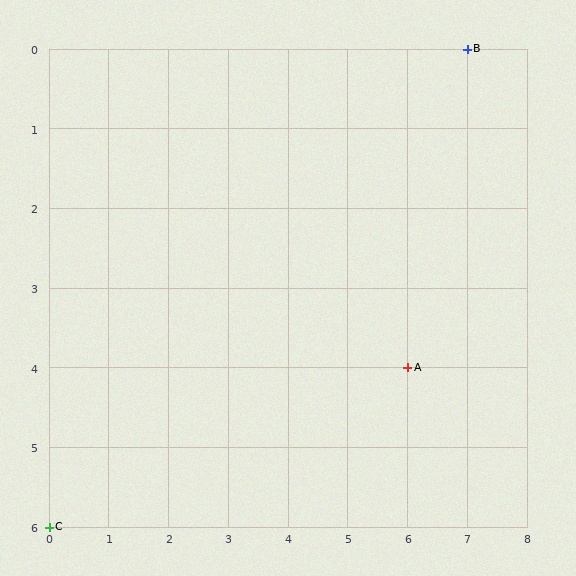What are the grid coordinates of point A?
Point A is at grid coordinates (6, 4).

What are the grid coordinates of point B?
Point B is at grid coordinates (7, 0).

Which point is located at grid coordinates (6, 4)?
Point A is at (6, 4).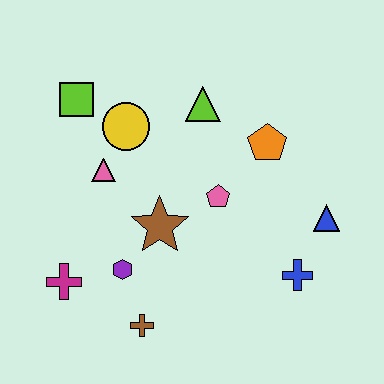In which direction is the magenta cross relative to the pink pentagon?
The magenta cross is to the left of the pink pentagon.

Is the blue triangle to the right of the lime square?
Yes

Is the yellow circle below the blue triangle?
No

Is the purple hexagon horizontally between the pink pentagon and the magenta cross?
Yes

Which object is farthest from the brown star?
The blue triangle is farthest from the brown star.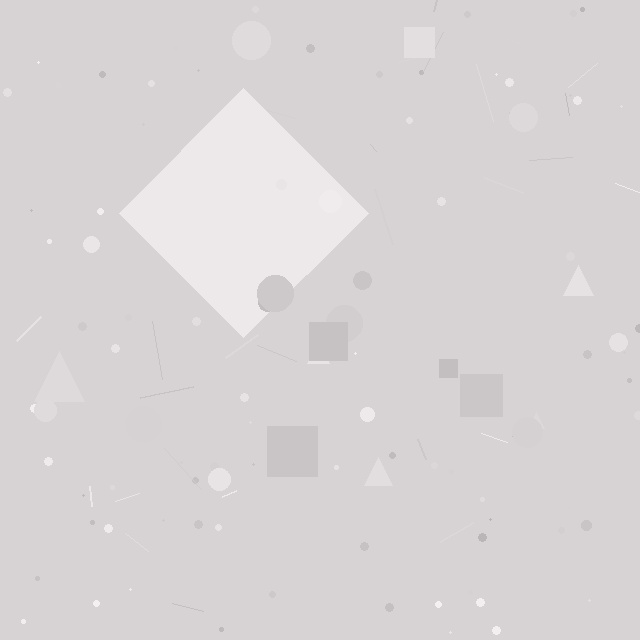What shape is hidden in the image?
A diamond is hidden in the image.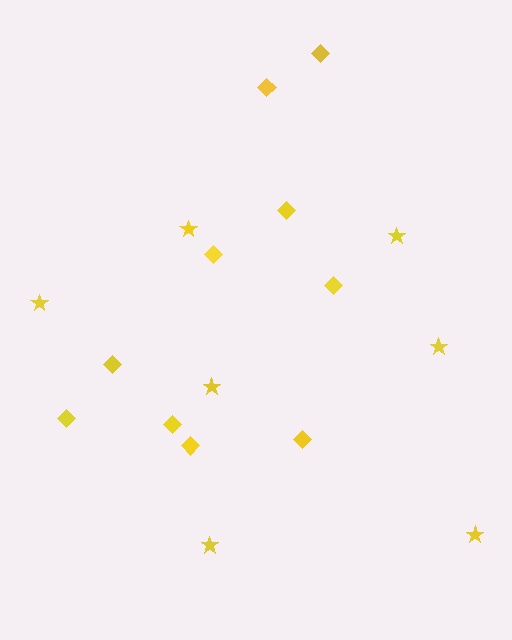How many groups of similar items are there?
There are 2 groups: one group of stars (7) and one group of diamonds (10).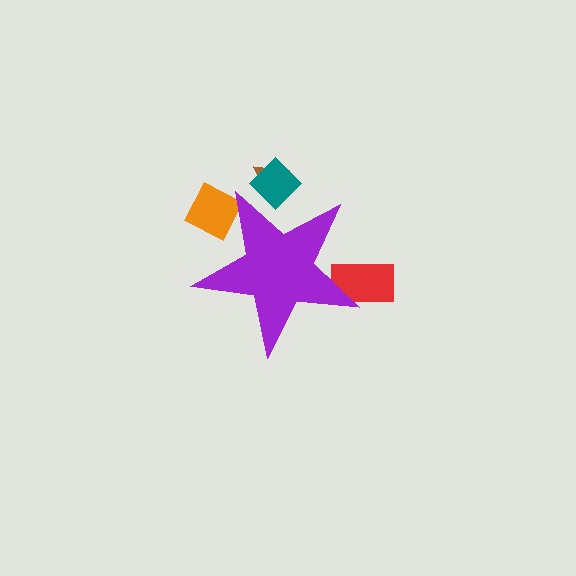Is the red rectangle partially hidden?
Yes, the red rectangle is partially hidden behind the purple star.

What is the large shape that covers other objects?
A purple star.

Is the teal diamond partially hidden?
Yes, the teal diamond is partially hidden behind the purple star.